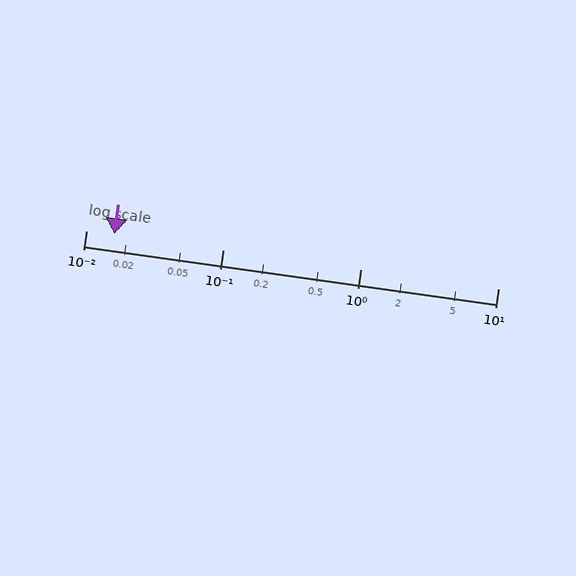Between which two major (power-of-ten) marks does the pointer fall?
The pointer is between 0.01 and 0.1.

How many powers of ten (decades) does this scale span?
The scale spans 3 decades, from 0.01 to 10.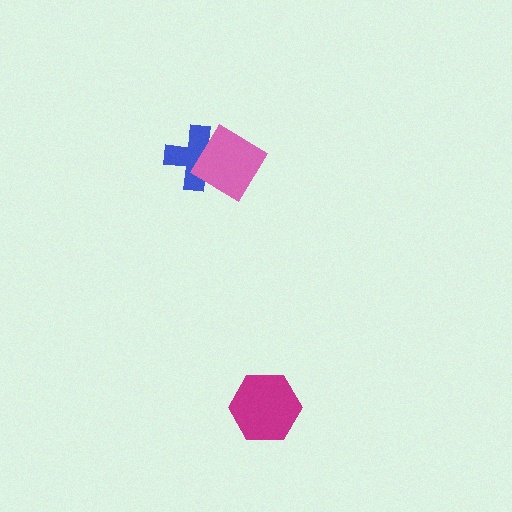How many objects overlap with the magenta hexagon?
0 objects overlap with the magenta hexagon.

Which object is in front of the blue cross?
The pink diamond is in front of the blue cross.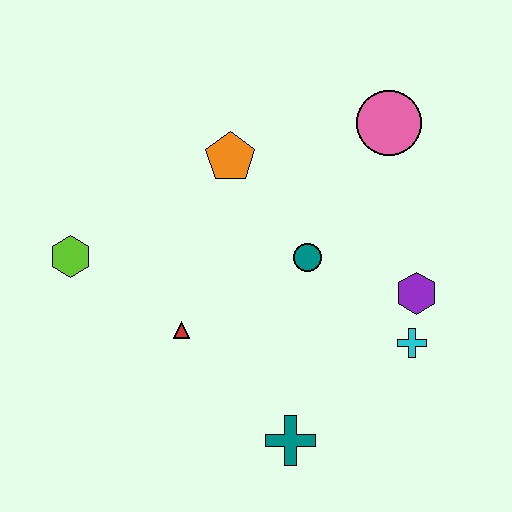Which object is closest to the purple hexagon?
The cyan cross is closest to the purple hexagon.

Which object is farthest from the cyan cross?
The lime hexagon is farthest from the cyan cross.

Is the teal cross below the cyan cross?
Yes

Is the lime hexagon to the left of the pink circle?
Yes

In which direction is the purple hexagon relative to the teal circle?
The purple hexagon is to the right of the teal circle.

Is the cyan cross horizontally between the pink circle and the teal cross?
No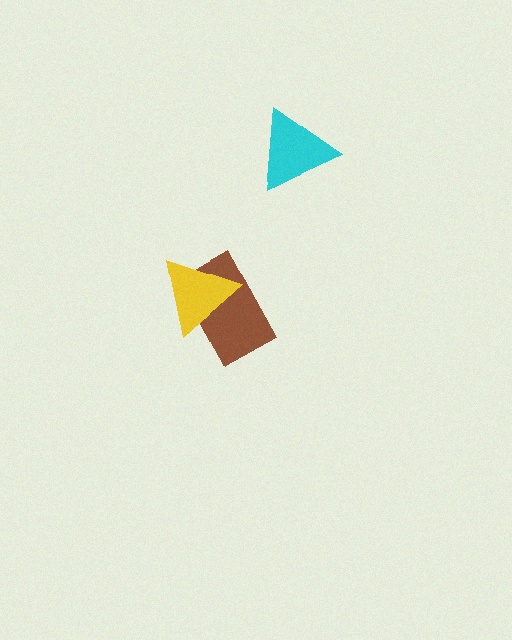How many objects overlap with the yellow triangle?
1 object overlaps with the yellow triangle.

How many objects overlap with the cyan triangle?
0 objects overlap with the cyan triangle.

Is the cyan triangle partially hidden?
No, no other shape covers it.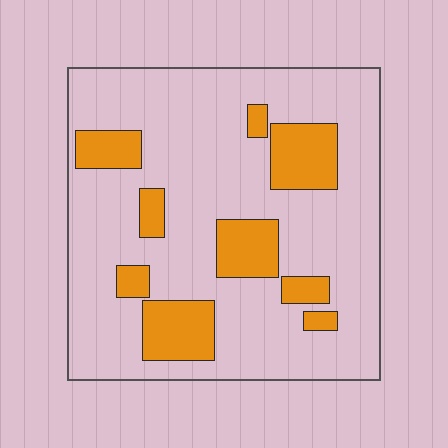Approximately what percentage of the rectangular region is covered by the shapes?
Approximately 20%.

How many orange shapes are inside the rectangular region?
9.